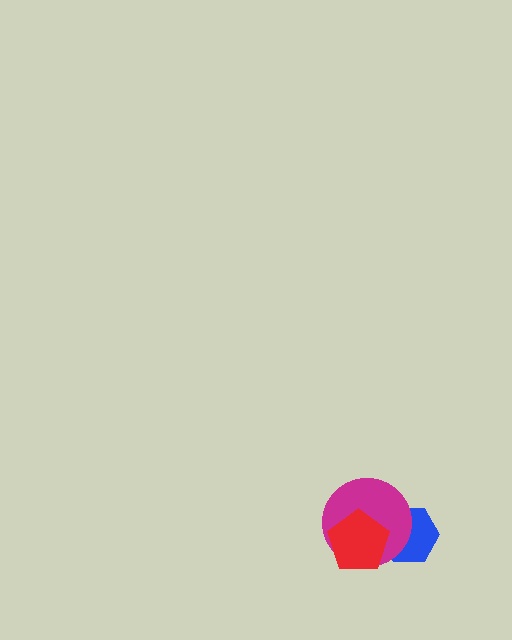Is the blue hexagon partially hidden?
Yes, it is partially covered by another shape.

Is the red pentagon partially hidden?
No, no other shape covers it.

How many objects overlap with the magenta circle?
2 objects overlap with the magenta circle.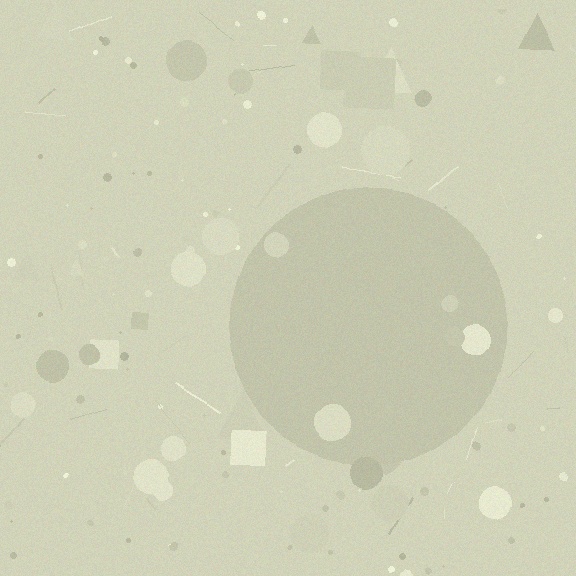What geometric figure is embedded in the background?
A circle is embedded in the background.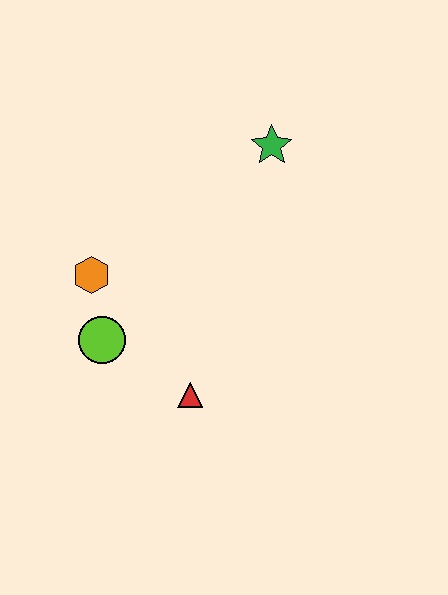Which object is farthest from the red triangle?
The green star is farthest from the red triangle.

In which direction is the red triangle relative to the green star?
The red triangle is below the green star.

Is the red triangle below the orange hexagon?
Yes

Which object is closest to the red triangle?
The lime circle is closest to the red triangle.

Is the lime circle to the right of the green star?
No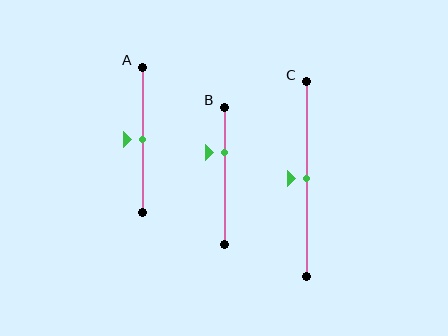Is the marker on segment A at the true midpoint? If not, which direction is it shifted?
Yes, the marker on segment A is at the true midpoint.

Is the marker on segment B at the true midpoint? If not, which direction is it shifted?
No, the marker on segment B is shifted upward by about 17% of the segment length.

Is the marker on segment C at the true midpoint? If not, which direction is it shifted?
Yes, the marker on segment C is at the true midpoint.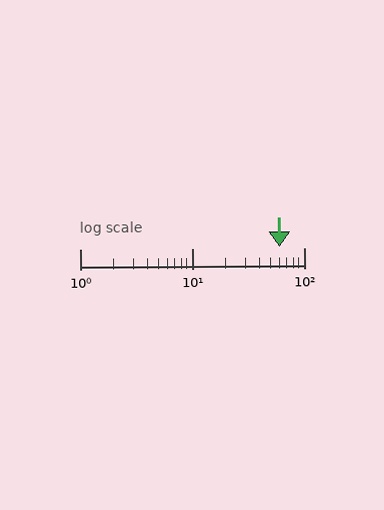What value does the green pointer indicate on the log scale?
The pointer indicates approximately 61.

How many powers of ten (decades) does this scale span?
The scale spans 2 decades, from 1 to 100.